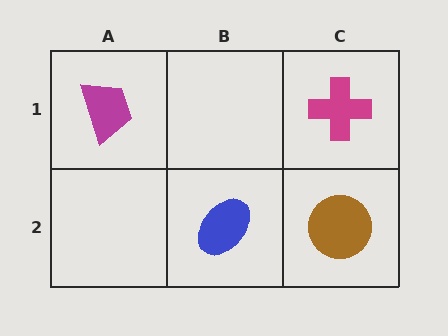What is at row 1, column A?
A magenta trapezoid.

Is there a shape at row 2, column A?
No, that cell is empty.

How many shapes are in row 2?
2 shapes.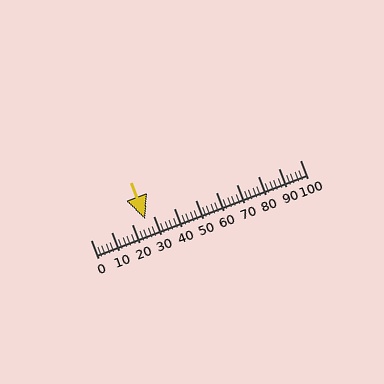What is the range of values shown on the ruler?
The ruler shows values from 0 to 100.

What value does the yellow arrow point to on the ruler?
The yellow arrow points to approximately 26.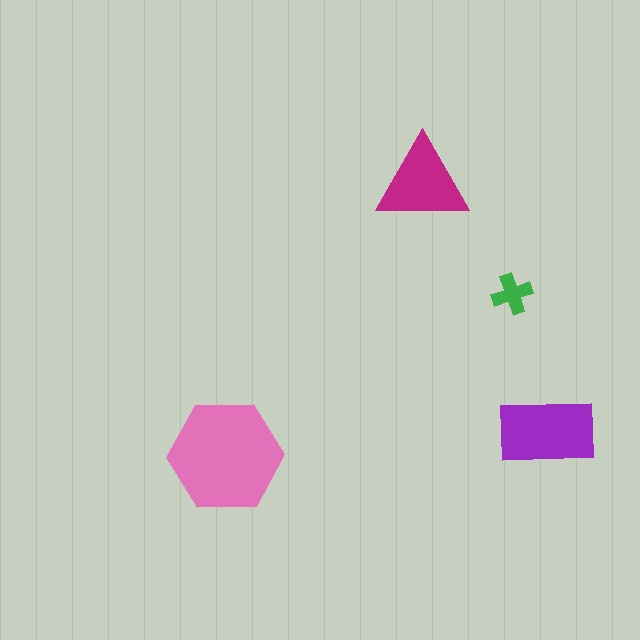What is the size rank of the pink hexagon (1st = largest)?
1st.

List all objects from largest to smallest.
The pink hexagon, the purple rectangle, the magenta triangle, the green cross.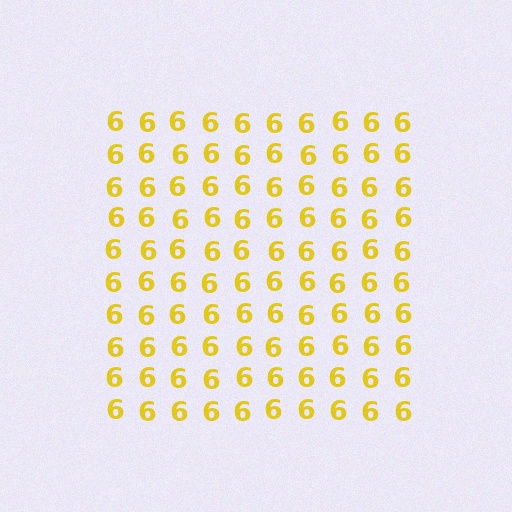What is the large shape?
The large shape is a square.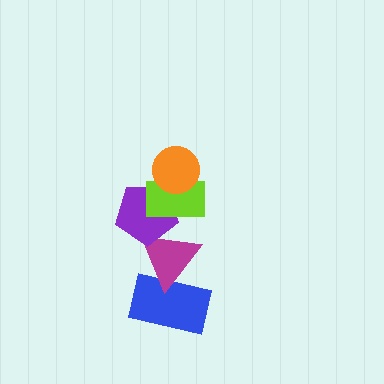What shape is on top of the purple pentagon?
The lime rectangle is on top of the purple pentagon.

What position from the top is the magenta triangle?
The magenta triangle is 4th from the top.